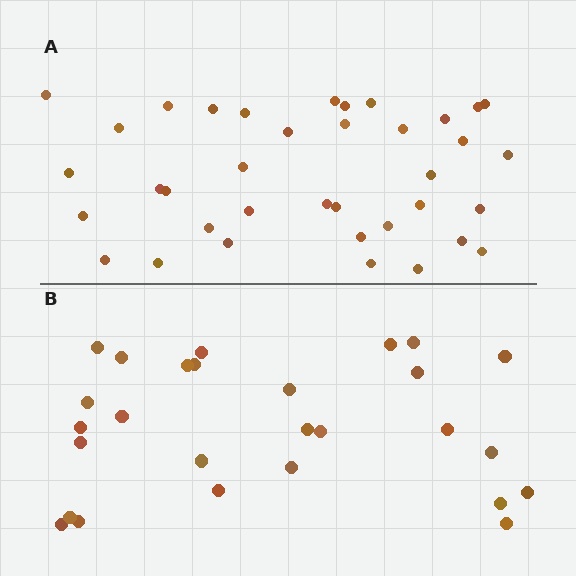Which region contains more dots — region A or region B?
Region A (the top region) has more dots.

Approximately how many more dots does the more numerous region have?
Region A has roughly 10 or so more dots than region B.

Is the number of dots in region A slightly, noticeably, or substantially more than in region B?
Region A has noticeably more, but not dramatically so. The ratio is roughly 1.4 to 1.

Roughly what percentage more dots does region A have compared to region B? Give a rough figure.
About 35% more.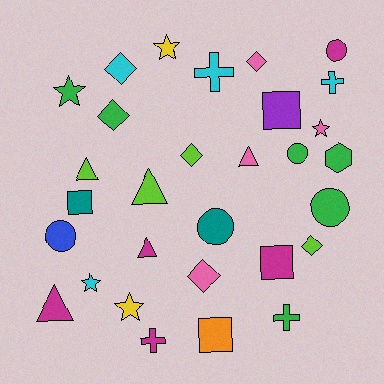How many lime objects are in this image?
There are 4 lime objects.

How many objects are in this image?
There are 30 objects.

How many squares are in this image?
There are 4 squares.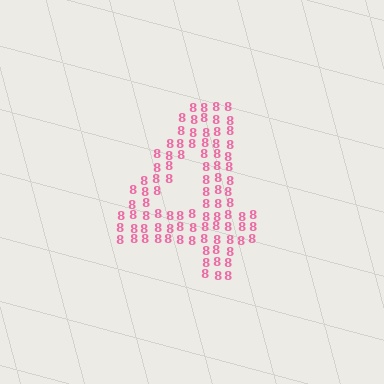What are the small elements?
The small elements are digit 8's.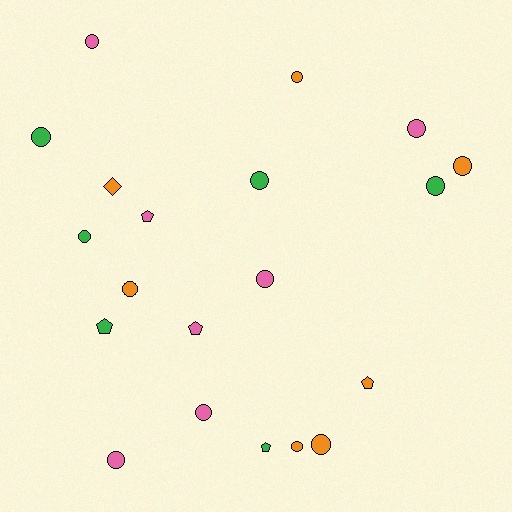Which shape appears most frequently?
Circle, with 14 objects.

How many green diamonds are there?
There are no green diamonds.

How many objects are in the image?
There are 20 objects.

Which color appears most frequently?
Orange, with 7 objects.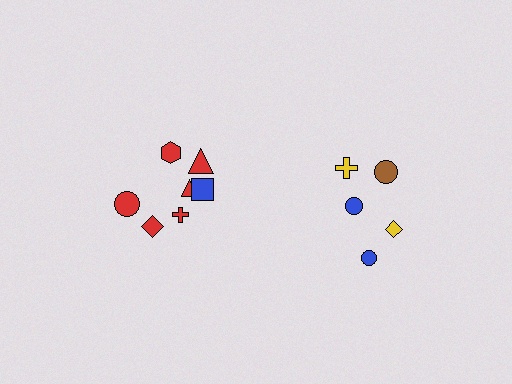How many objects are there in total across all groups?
There are 12 objects.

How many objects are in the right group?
There are 5 objects.